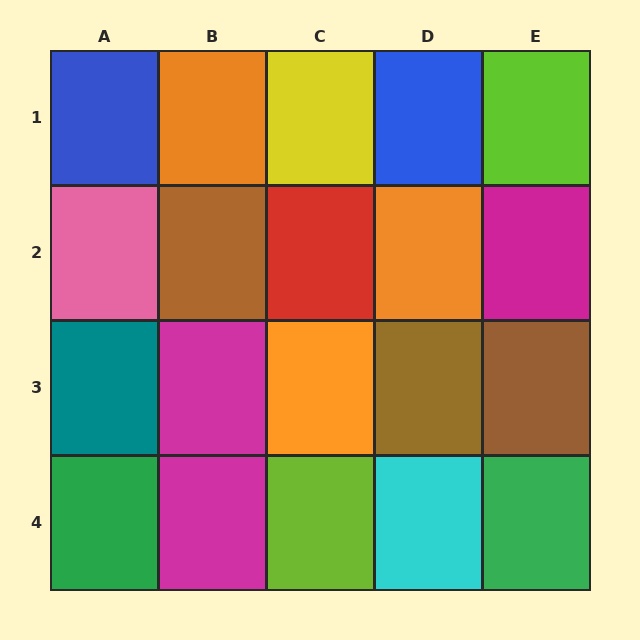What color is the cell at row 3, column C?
Orange.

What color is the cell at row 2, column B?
Brown.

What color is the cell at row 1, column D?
Blue.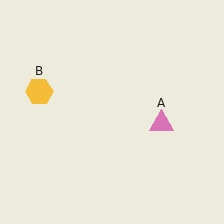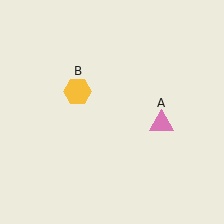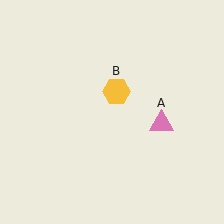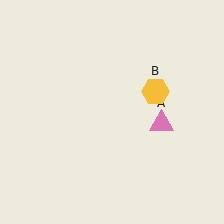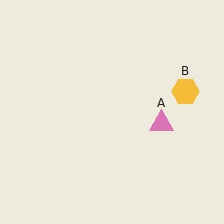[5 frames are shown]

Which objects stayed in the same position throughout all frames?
Pink triangle (object A) remained stationary.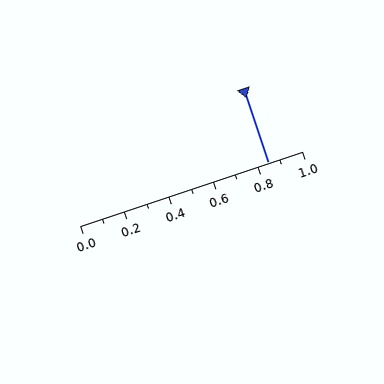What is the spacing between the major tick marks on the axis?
The major ticks are spaced 0.2 apart.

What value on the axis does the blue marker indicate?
The marker indicates approximately 0.85.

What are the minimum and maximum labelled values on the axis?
The axis runs from 0.0 to 1.0.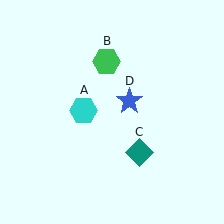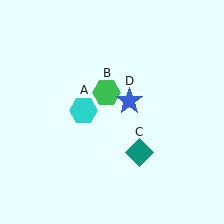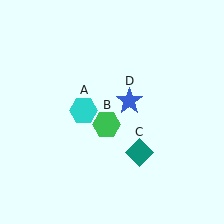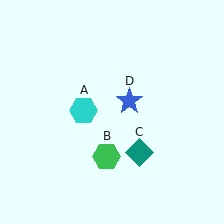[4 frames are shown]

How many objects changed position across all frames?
1 object changed position: green hexagon (object B).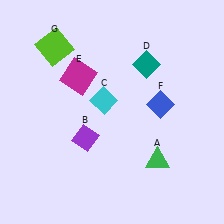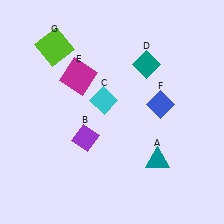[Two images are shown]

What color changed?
The triangle (A) changed from green in Image 1 to teal in Image 2.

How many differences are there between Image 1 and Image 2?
There is 1 difference between the two images.